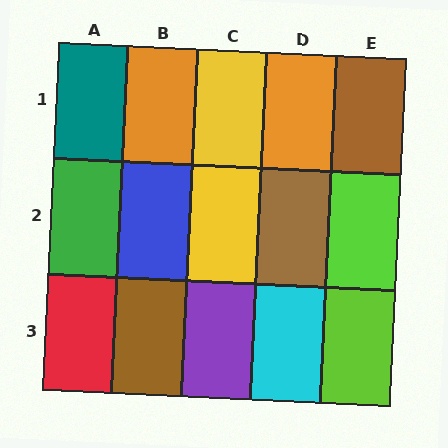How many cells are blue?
1 cell is blue.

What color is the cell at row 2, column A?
Green.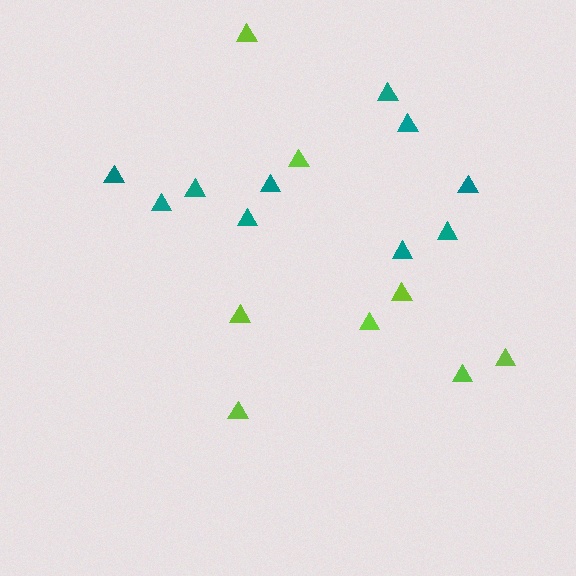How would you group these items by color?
There are 2 groups: one group of teal triangles (10) and one group of lime triangles (8).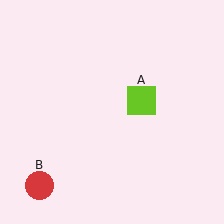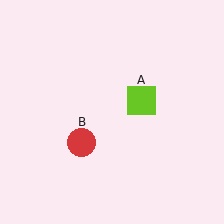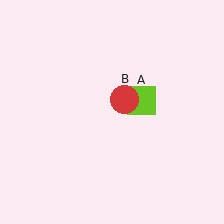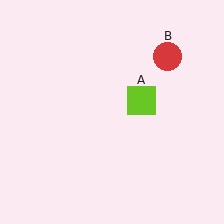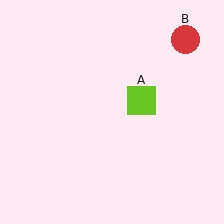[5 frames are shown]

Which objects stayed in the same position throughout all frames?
Lime square (object A) remained stationary.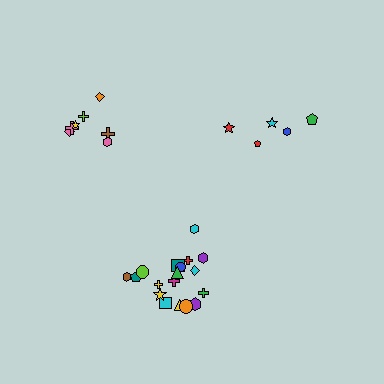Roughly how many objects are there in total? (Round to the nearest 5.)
Roughly 30 objects in total.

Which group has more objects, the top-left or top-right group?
The top-left group.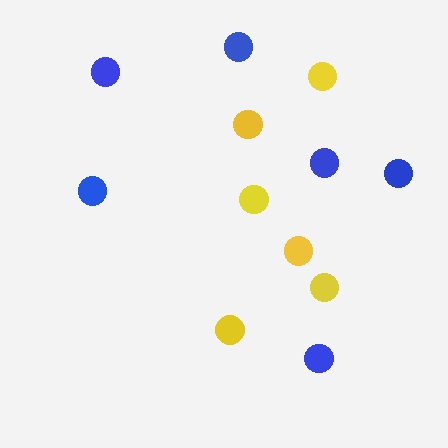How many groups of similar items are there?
There are 2 groups: one group of yellow circles (6) and one group of blue circles (6).